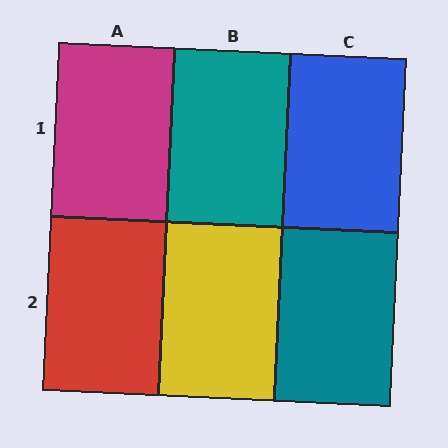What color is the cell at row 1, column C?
Blue.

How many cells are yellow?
1 cell is yellow.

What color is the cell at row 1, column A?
Magenta.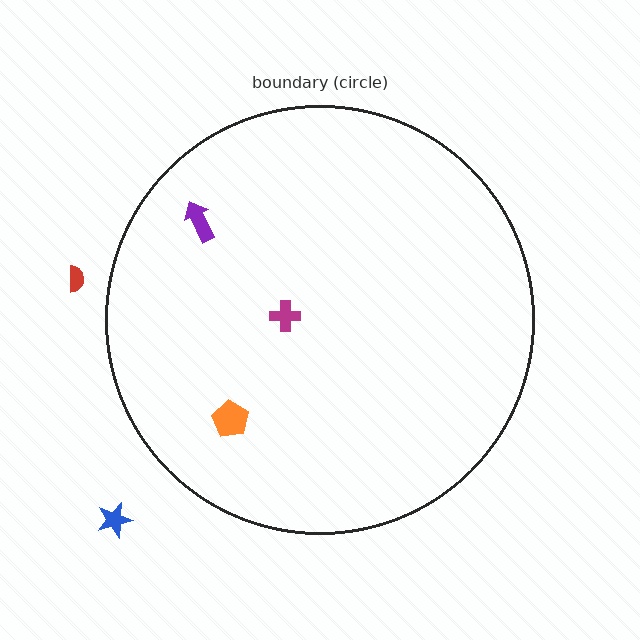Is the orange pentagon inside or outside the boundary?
Inside.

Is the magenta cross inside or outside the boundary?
Inside.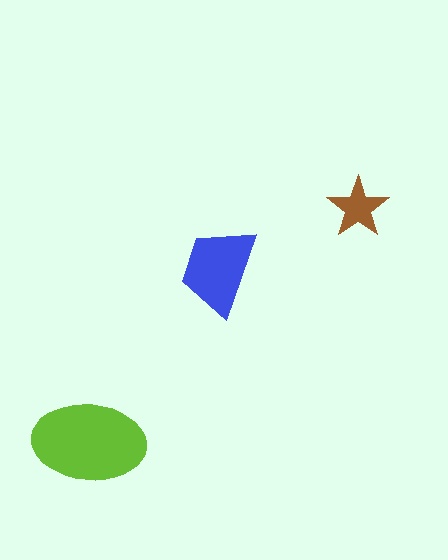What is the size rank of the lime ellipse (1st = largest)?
1st.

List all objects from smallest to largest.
The brown star, the blue trapezoid, the lime ellipse.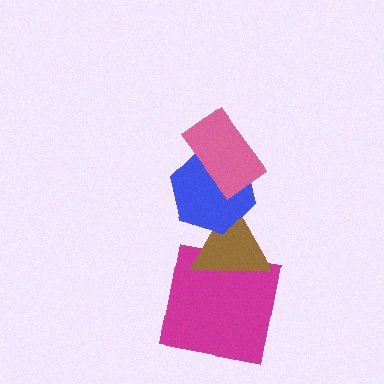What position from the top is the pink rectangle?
The pink rectangle is 1st from the top.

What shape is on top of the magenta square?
The brown triangle is on top of the magenta square.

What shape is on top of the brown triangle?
The blue hexagon is on top of the brown triangle.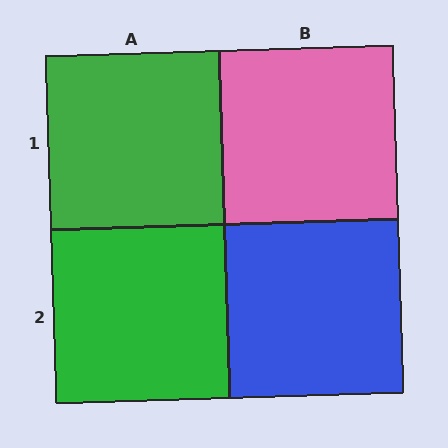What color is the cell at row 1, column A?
Green.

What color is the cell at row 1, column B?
Pink.